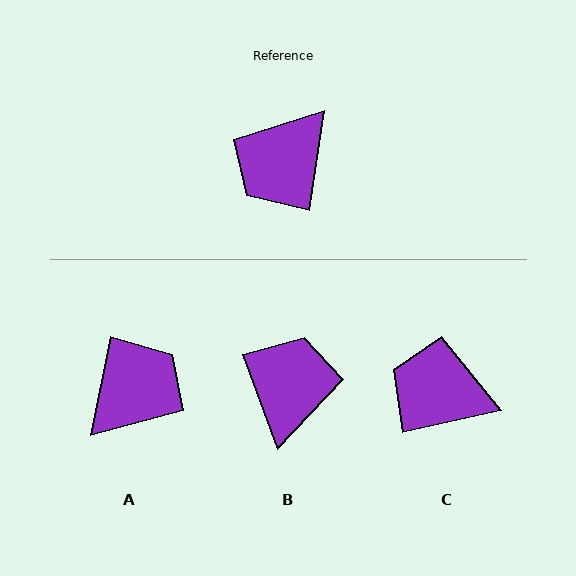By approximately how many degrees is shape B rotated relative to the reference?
Approximately 151 degrees clockwise.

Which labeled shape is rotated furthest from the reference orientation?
A, about 178 degrees away.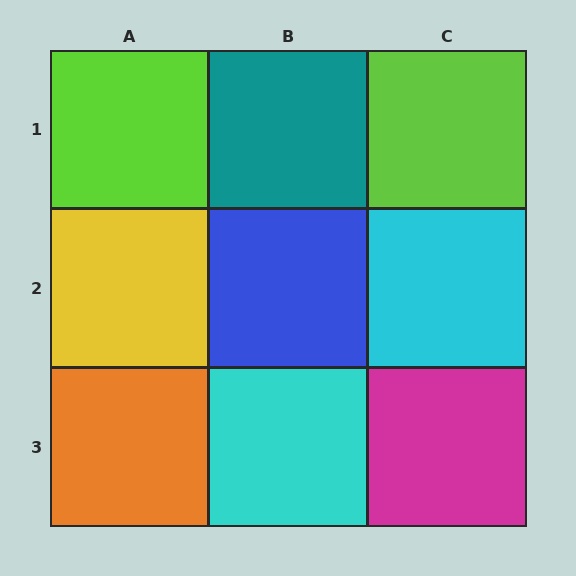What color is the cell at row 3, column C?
Magenta.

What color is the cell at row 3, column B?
Cyan.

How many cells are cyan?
2 cells are cyan.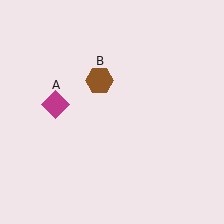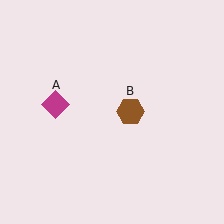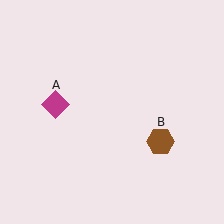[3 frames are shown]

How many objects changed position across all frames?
1 object changed position: brown hexagon (object B).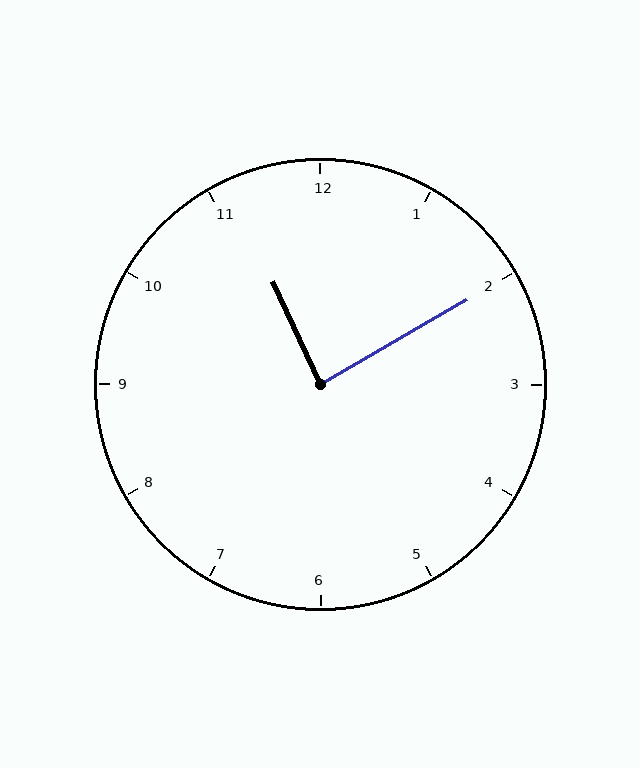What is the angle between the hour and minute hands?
Approximately 85 degrees.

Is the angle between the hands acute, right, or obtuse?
It is right.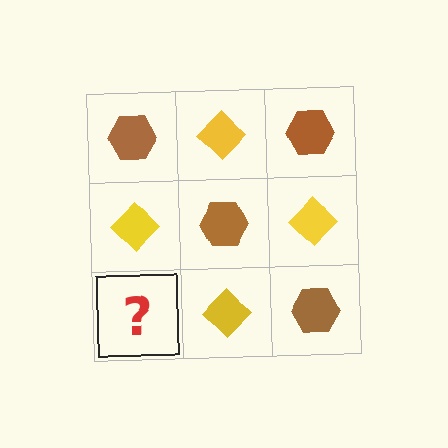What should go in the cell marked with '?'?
The missing cell should contain a brown hexagon.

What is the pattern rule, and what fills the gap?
The rule is that it alternates brown hexagon and yellow diamond in a checkerboard pattern. The gap should be filled with a brown hexagon.